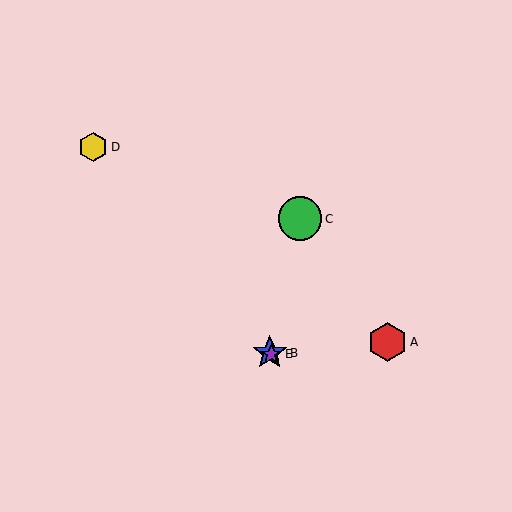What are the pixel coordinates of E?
Object E is at (271, 354).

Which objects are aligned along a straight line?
Objects B, D, E are aligned along a straight line.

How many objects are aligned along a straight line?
3 objects (B, D, E) are aligned along a straight line.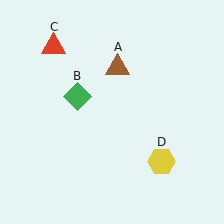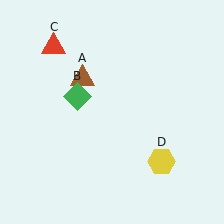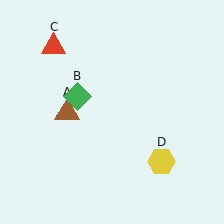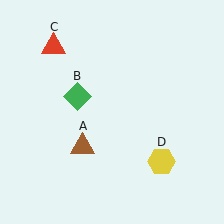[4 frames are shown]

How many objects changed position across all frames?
1 object changed position: brown triangle (object A).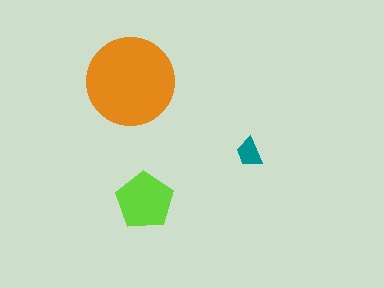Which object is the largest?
The orange circle.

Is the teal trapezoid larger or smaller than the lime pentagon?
Smaller.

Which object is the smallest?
The teal trapezoid.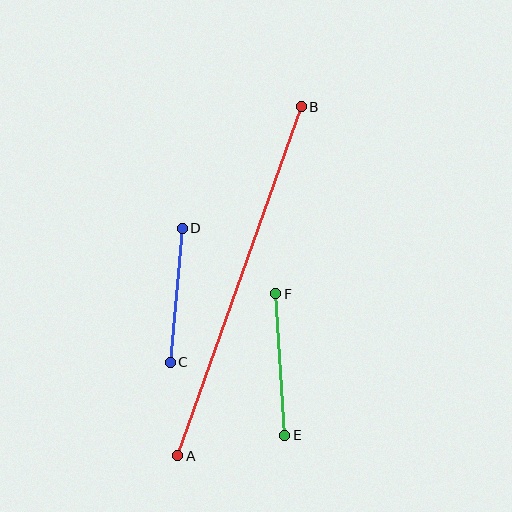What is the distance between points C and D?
The distance is approximately 134 pixels.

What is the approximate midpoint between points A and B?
The midpoint is at approximately (239, 281) pixels.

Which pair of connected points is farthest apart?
Points A and B are farthest apart.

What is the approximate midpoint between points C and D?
The midpoint is at approximately (176, 295) pixels.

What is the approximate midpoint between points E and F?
The midpoint is at approximately (280, 364) pixels.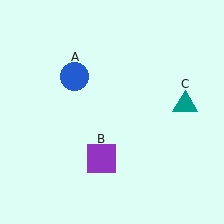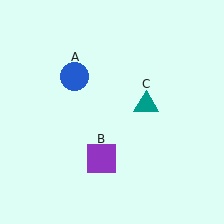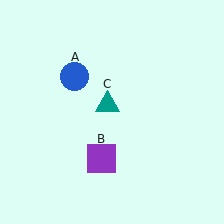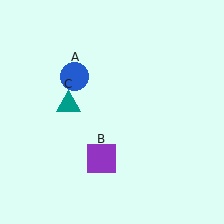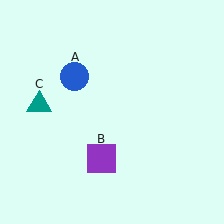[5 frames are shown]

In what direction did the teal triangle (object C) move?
The teal triangle (object C) moved left.